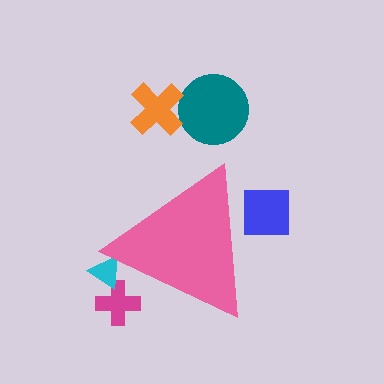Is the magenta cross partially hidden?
Yes, the magenta cross is partially hidden behind the pink triangle.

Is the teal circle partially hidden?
No, the teal circle is fully visible.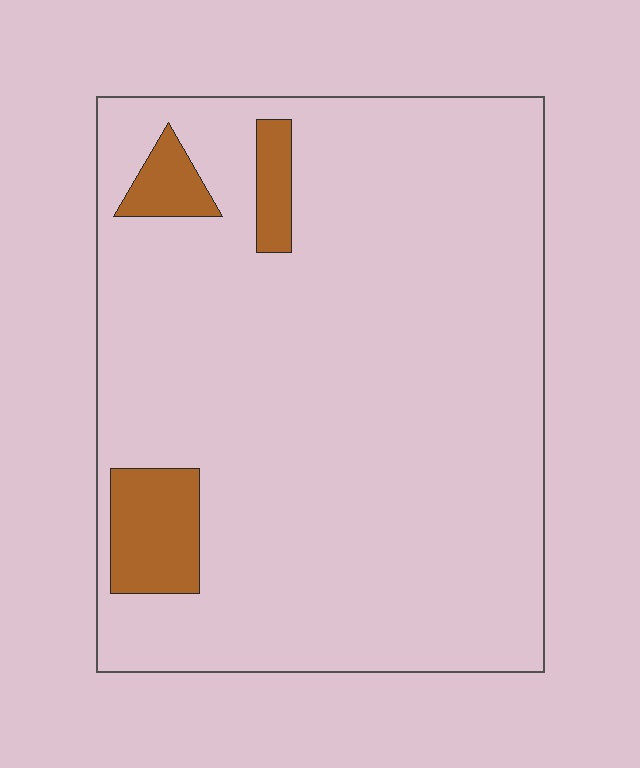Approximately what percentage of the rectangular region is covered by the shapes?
Approximately 10%.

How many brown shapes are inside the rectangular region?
3.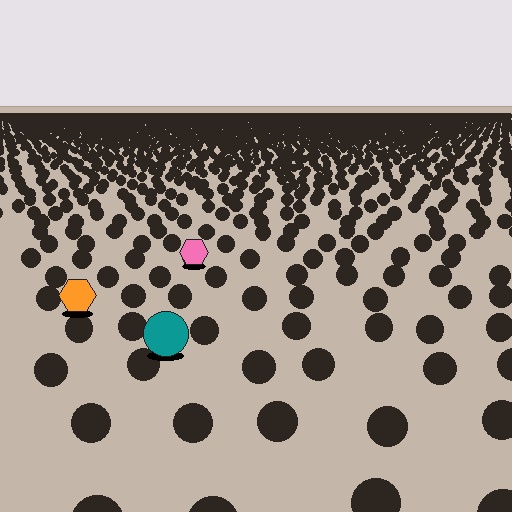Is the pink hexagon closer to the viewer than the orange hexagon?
No. The orange hexagon is closer — you can tell from the texture gradient: the ground texture is coarser near it.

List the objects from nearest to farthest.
From nearest to farthest: the teal circle, the orange hexagon, the pink hexagon.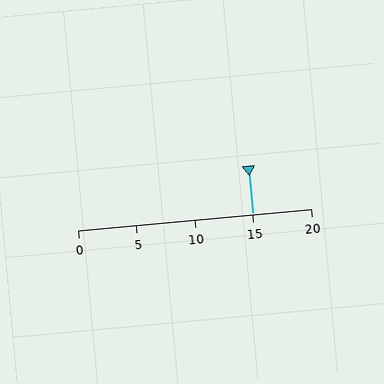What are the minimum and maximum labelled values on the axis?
The axis runs from 0 to 20.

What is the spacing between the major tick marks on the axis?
The major ticks are spaced 5 apart.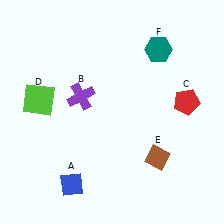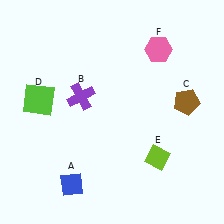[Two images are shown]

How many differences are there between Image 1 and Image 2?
There are 3 differences between the two images.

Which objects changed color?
C changed from red to brown. E changed from brown to lime. F changed from teal to pink.